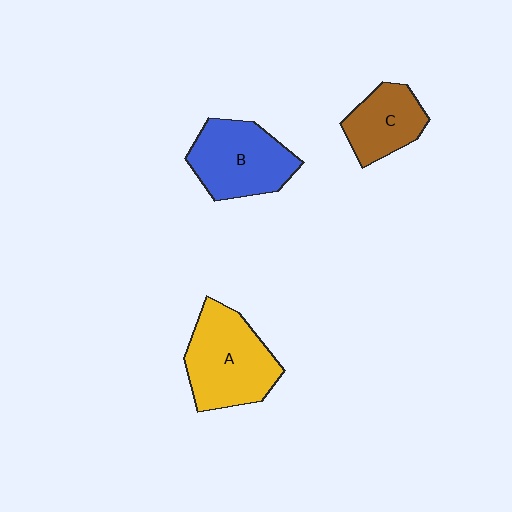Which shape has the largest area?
Shape A (yellow).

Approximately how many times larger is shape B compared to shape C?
Approximately 1.4 times.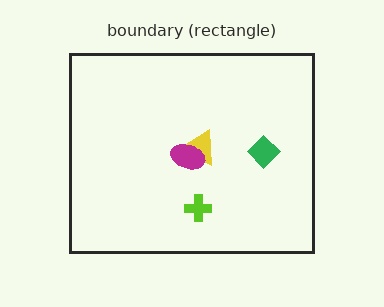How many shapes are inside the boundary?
4 inside, 0 outside.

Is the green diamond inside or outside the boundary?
Inside.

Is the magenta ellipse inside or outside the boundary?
Inside.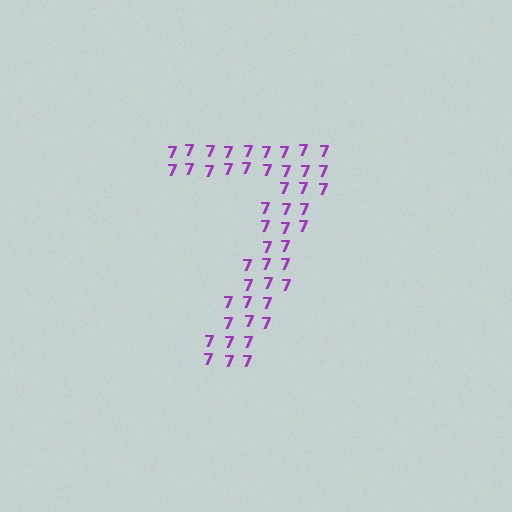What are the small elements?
The small elements are digit 7's.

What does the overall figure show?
The overall figure shows the digit 7.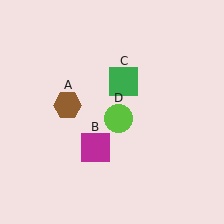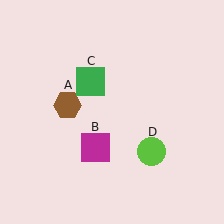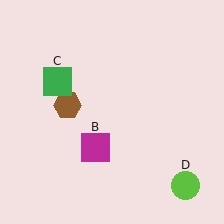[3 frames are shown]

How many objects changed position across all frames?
2 objects changed position: green square (object C), lime circle (object D).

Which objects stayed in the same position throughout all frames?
Brown hexagon (object A) and magenta square (object B) remained stationary.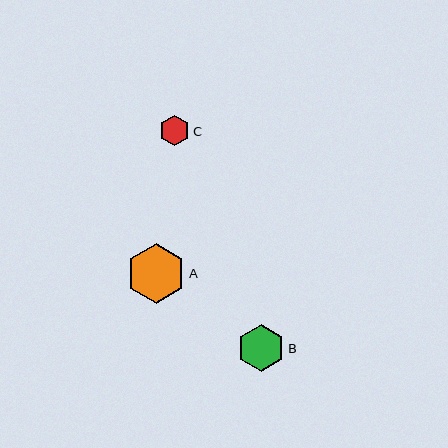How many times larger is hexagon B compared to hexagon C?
Hexagon B is approximately 1.5 times the size of hexagon C.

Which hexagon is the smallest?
Hexagon C is the smallest with a size of approximately 30 pixels.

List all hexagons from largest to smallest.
From largest to smallest: A, B, C.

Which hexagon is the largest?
Hexagon A is the largest with a size of approximately 60 pixels.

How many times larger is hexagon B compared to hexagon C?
Hexagon B is approximately 1.5 times the size of hexagon C.